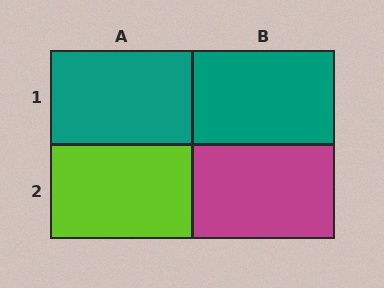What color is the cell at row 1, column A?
Teal.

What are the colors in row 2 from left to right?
Lime, magenta.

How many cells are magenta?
1 cell is magenta.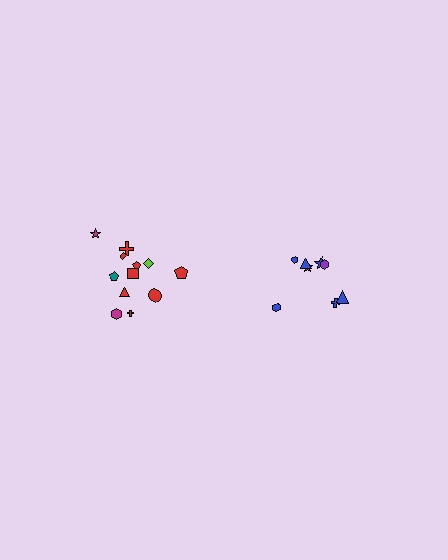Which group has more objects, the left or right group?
The left group.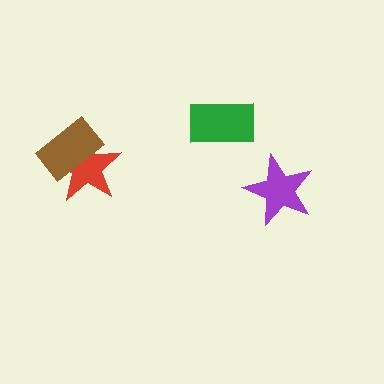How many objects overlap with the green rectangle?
0 objects overlap with the green rectangle.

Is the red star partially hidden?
Yes, it is partially covered by another shape.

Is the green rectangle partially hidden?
No, no other shape covers it.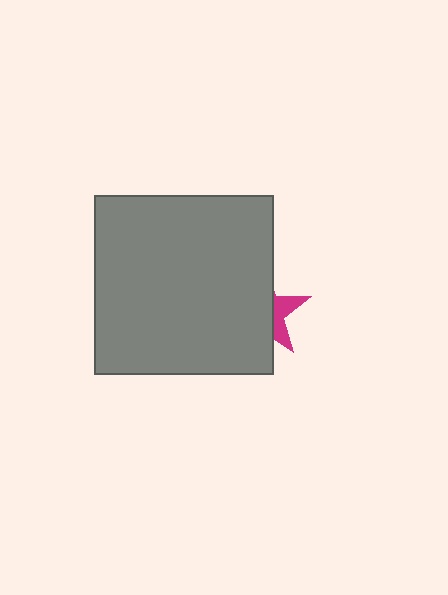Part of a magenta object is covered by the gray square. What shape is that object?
It is a star.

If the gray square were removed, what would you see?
You would see the complete magenta star.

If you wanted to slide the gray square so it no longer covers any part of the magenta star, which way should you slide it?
Slide it left — that is the most direct way to separate the two shapes.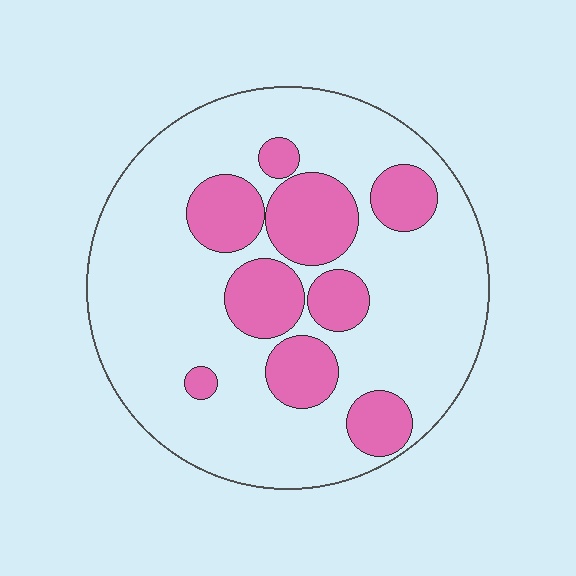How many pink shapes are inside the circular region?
9.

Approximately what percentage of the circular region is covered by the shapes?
Approximately 25%.